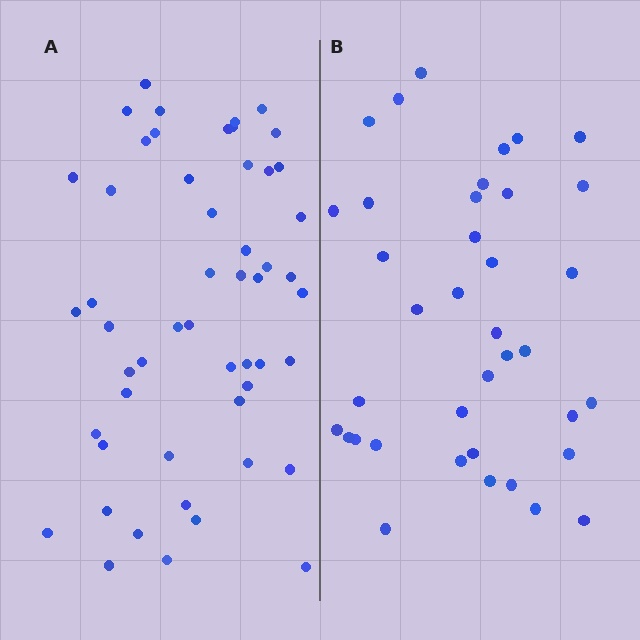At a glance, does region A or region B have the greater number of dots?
Region A (the left region) has more dots.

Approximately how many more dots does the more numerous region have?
Region A has approximately 15 more dots than region B.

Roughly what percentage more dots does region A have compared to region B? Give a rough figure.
About 35% more.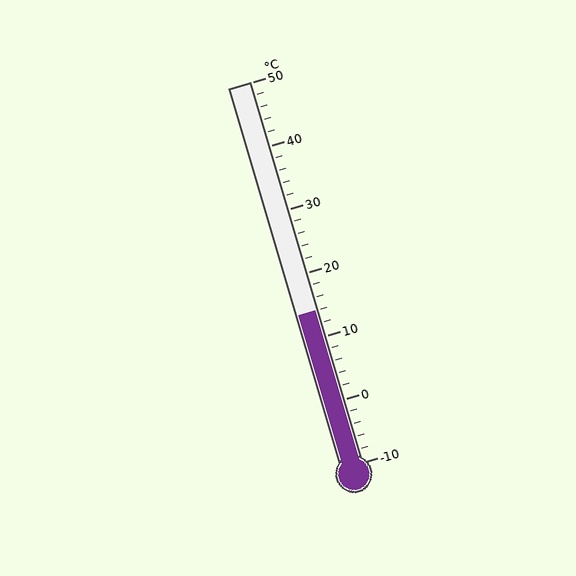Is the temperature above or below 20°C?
The temperature is below 20°C.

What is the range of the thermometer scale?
The thermometer scale ranges from -10°C to 50°C.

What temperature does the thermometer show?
The thermometer shows approximately 14°C.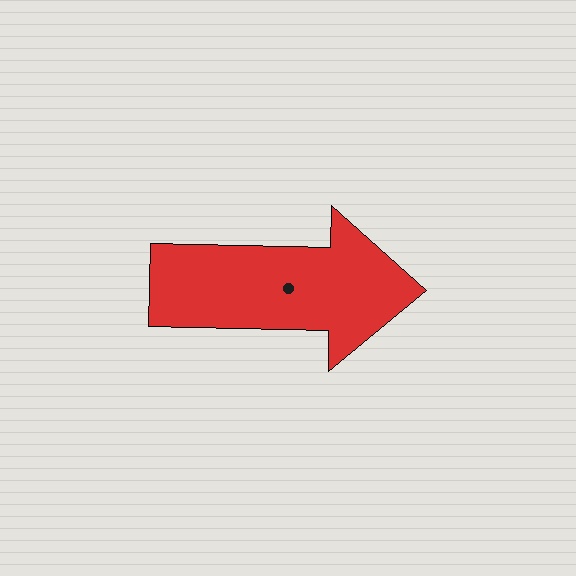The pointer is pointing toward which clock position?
Roughly 3 o'clock.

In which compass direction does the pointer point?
East.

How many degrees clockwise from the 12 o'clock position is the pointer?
Approximately 91 degrees.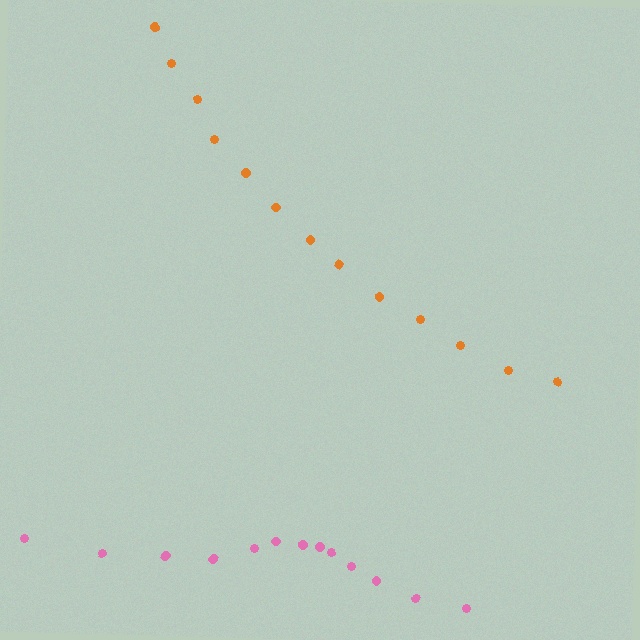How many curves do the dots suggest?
There are 2 distinct paths.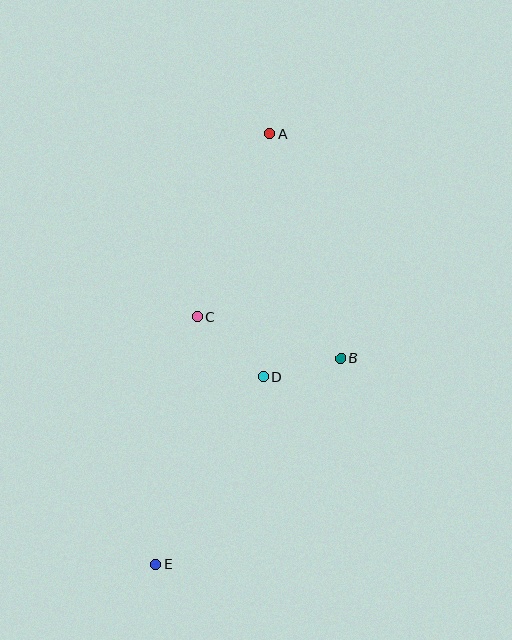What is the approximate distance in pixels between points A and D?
The distance between A and D is approximately 243 pixels.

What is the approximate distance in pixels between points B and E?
The distance between B and E is approximately 277 pixels.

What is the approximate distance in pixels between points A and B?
The distance between A and B is approximately 236 pixels.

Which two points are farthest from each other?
Points A and E are farthest from each other.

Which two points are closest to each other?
Points B and D are closest to each other.